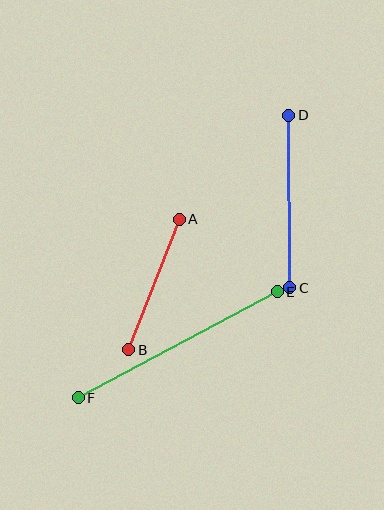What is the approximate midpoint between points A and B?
The midpoint is at approximately (154, 285) pixels.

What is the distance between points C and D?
The distance is approximately 173 pixels.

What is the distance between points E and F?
The distance is approximately 225 pixels.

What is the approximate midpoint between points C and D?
The midpoint is at approximately (289, 201) pixels.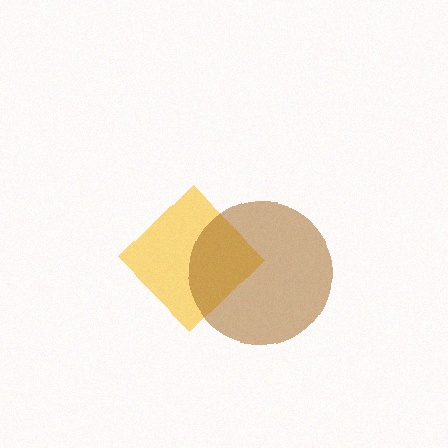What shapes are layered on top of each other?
The layered shapes are: a yellow diamond, a brown circle.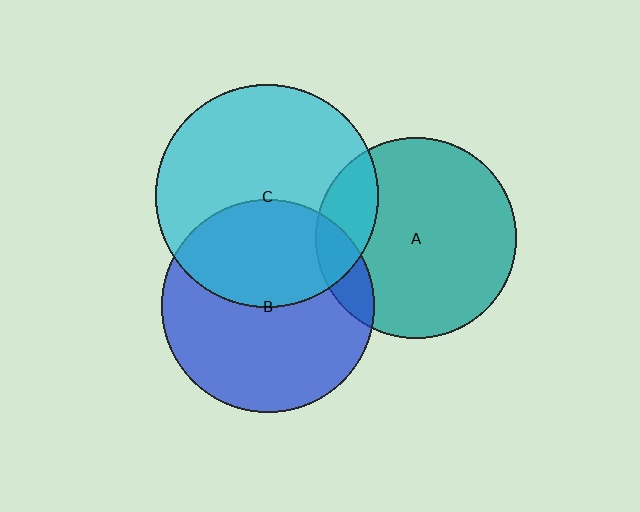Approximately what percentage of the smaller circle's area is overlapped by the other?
Approximately 20%.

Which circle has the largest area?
Circle C (cyan).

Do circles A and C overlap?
Yes.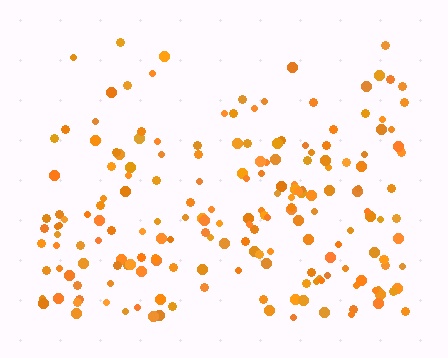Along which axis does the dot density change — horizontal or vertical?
Vertical.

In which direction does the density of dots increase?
From top to bottom, with the bottom side densest.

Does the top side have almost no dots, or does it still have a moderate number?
Still a moderate number, just noticeably fewer than the bottom.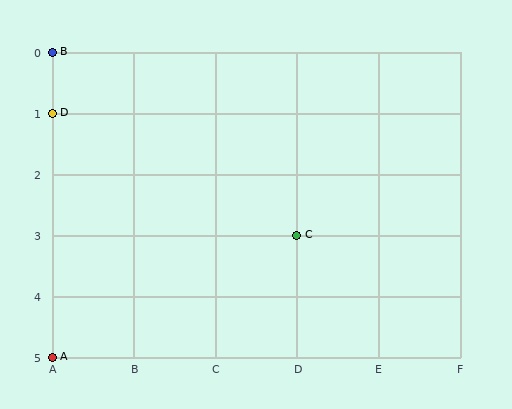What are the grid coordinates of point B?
Point B is at grid coordinates (A, 0).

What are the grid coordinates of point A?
Point A is at grid coordinates (A, 5).